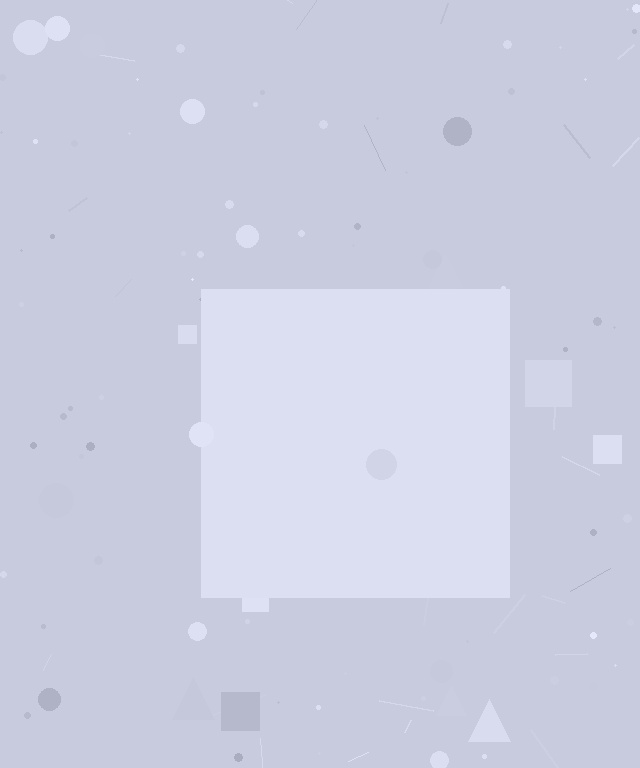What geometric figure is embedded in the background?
A square is embedded in the background.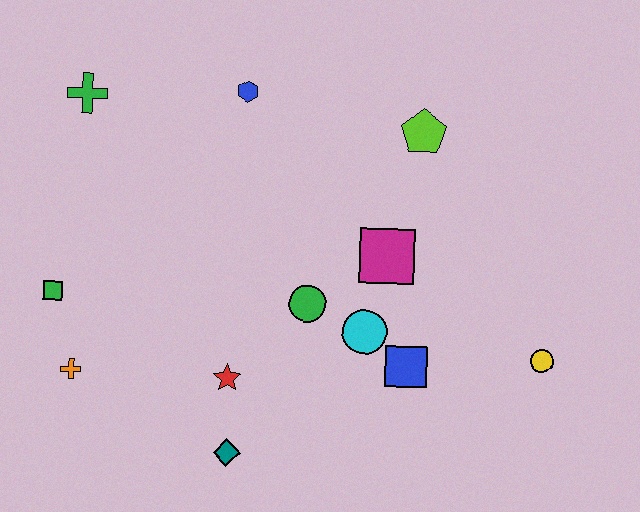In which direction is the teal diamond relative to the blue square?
The teal diamond is to the left of the blue square.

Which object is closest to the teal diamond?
The red star is closest to the teal diamond.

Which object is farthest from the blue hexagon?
The yellow circle is farthest from the blue hexagon.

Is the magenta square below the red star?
No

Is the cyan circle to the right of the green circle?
Yes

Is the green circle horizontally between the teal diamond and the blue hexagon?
No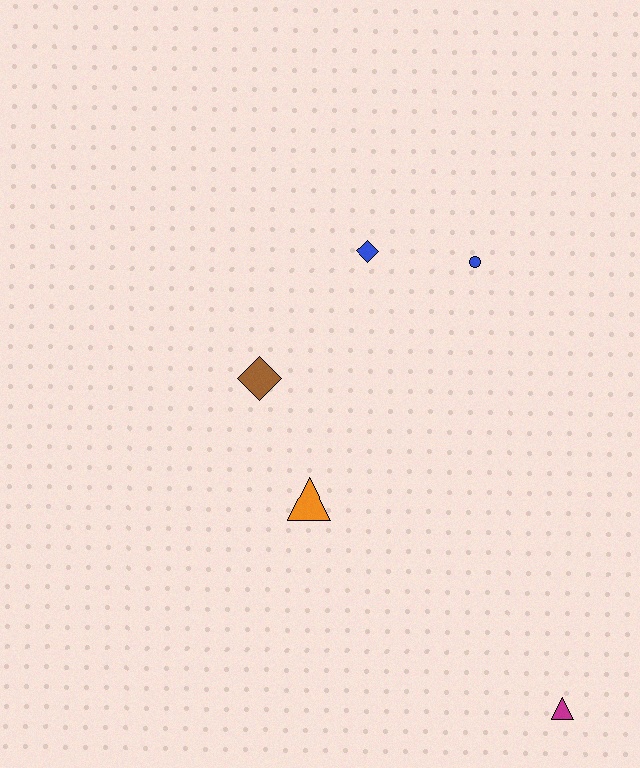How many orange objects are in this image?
There is 1 orange object.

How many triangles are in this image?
There are 2 triangles.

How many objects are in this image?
There are 5 objects.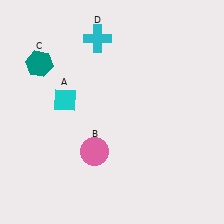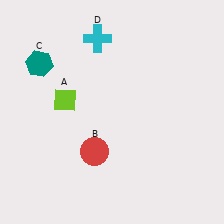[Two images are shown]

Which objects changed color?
A changed from cyan to lime. B changed from pink to red.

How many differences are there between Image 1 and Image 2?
There are 2 differences between the two images.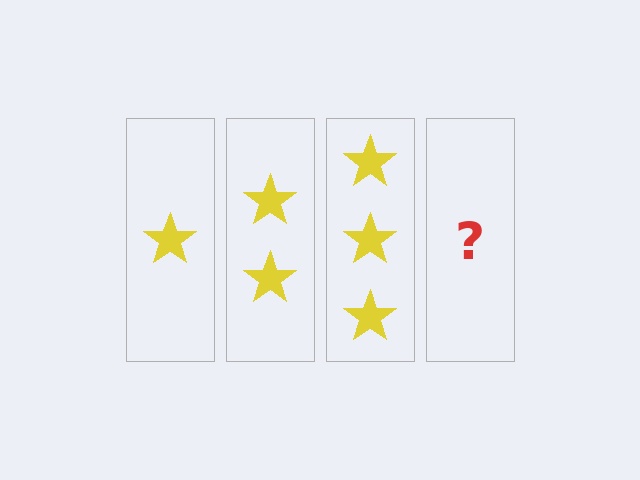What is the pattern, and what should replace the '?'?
The pattern is that each step adds one more star. The '?' should be 4 stars.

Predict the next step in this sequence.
The next step is 4 stars.